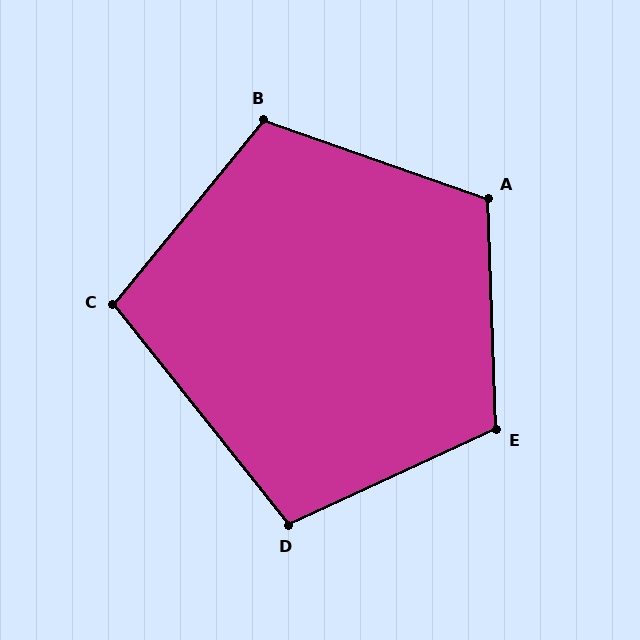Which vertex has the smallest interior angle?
C, at approximately 102 degrees.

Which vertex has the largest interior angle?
E, at approximately 113 degrees.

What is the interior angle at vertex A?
Approximately 111 degrees (obtuse).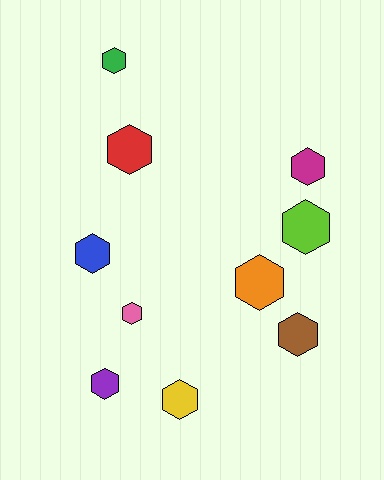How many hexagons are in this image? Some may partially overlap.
There are 10 hexagons.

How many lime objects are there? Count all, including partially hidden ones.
There is 1 lime object.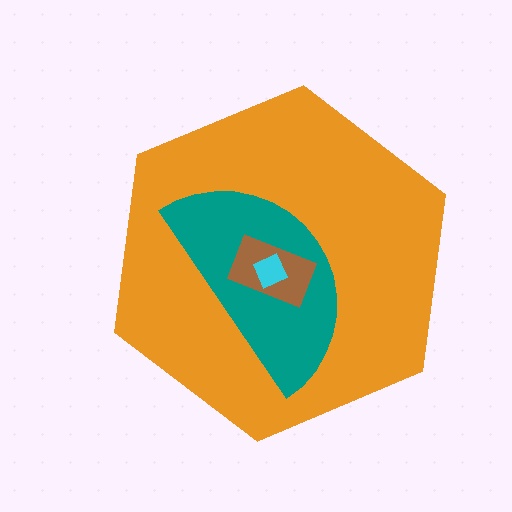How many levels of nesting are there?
4.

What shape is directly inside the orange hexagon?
The teal semicircle.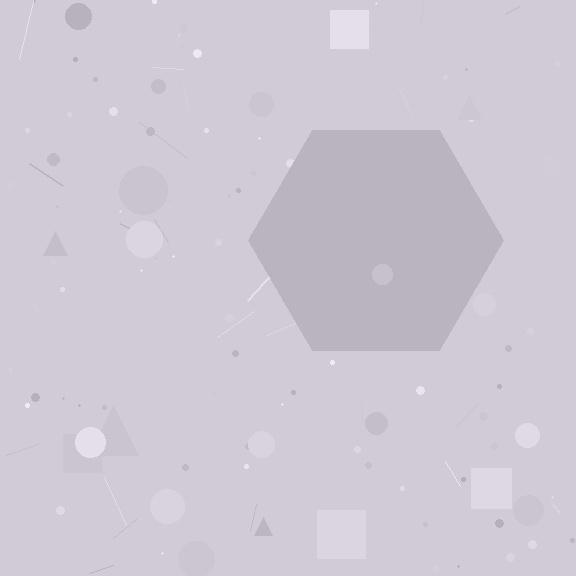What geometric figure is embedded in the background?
A hexagon is embedded in the background.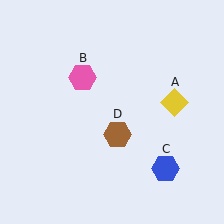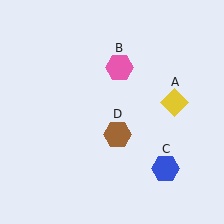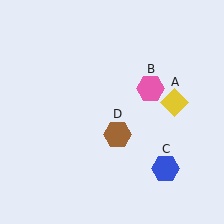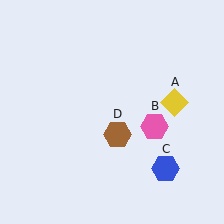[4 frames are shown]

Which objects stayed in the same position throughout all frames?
Yellow diamond (object A) and blue hexagon (object C) and brown hexagon (object D) remained stationary.